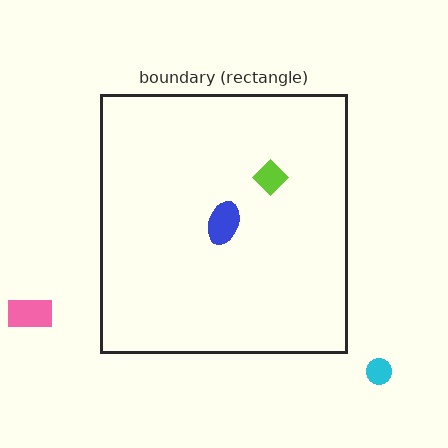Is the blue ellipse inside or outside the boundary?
Inside.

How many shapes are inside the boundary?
2 inside, 2 outside.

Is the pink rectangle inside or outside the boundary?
Outside.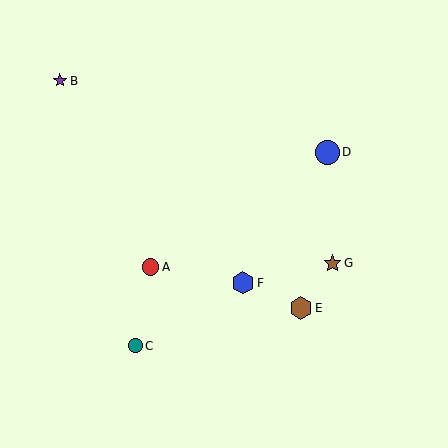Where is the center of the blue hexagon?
The center of the blue hexagon is at (243, 283).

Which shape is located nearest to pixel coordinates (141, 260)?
The red circle (labeled A) at (151, 267) is nearest to that location.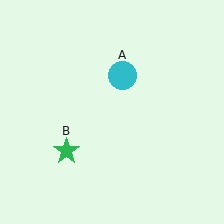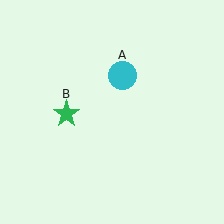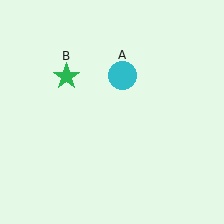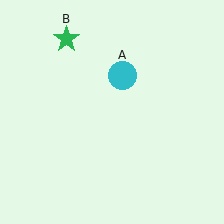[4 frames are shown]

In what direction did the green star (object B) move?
The green star (object B) moved up.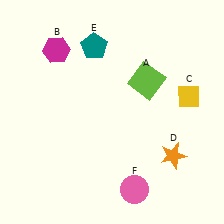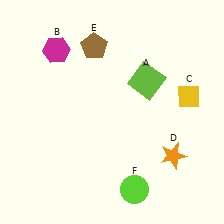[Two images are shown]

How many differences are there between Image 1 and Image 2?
There are 2 differences between the two images.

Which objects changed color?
E changed from teal to brown. F changed from pink to lime.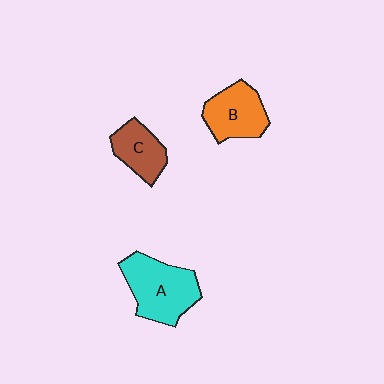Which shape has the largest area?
Shape A (cyan).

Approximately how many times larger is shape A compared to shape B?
Approximately 1.3 times.